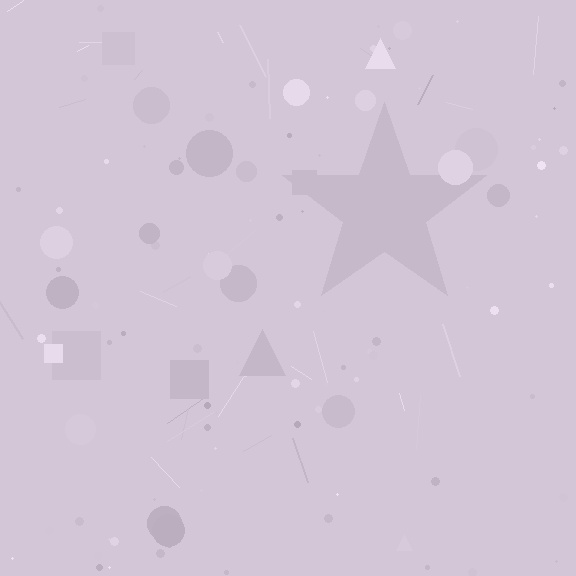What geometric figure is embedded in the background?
A star is embedded in the background.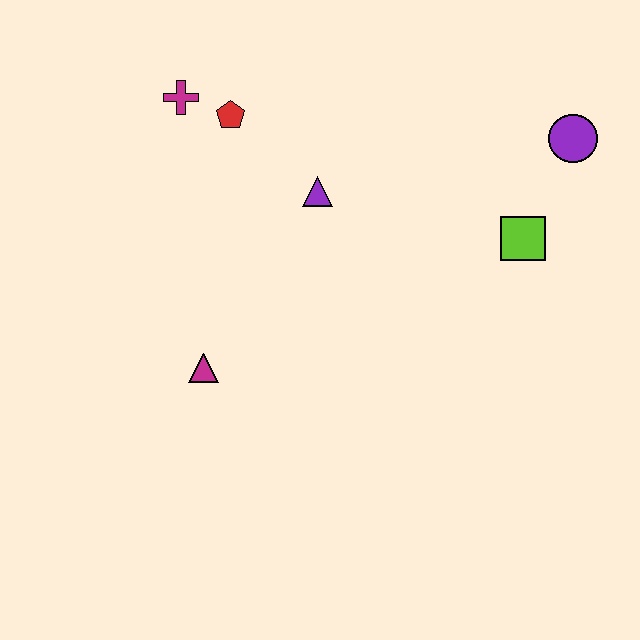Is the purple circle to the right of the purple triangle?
Yes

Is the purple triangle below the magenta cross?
Yes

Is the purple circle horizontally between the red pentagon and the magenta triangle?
No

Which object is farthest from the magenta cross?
The purple circle is farthest from the magenta cross.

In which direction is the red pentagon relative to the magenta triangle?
The red pentagon is above the magenta triangle.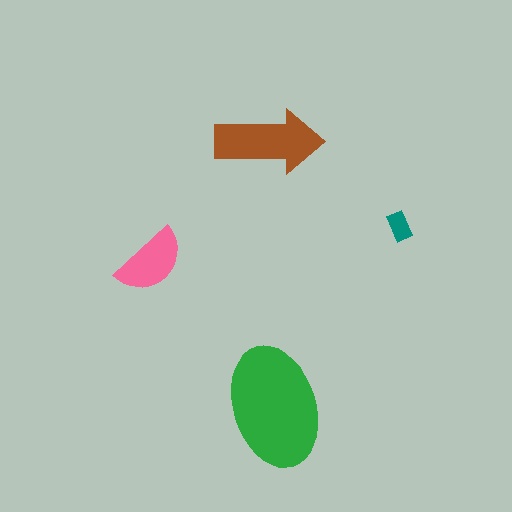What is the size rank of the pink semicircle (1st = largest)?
3rd.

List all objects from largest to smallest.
The green ellipse, the brown arrow, the pink semicircle, the teal rectangle.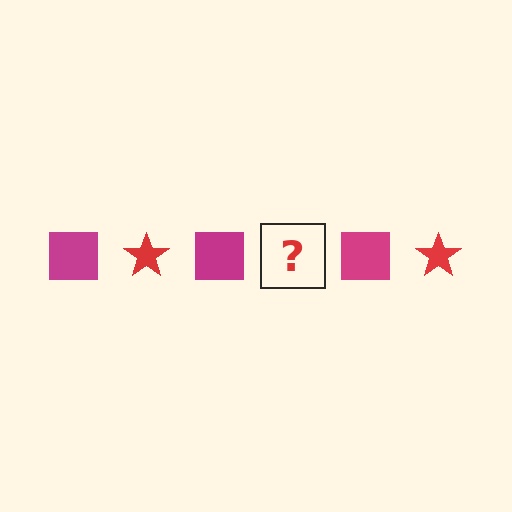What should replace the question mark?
The question mark should be replaced with a red star.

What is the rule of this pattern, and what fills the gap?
The rule is that the pattern alternates between magenta square and red star. The gap should be filled with a red star.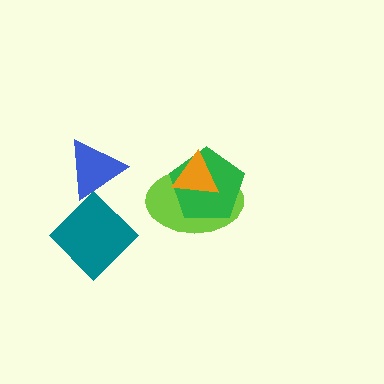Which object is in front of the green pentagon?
The orange triangle is in front of the green pentagon.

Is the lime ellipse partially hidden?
Yes, it is partially covered by another shape.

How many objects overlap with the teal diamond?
1 object overlaps with the teal diamond.